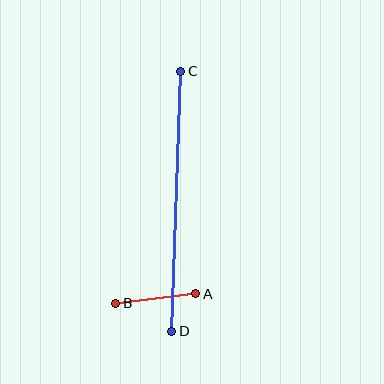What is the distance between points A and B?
The distance is approximately 81 pixels.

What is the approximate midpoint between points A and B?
The midpoint is at approximately (155, 298) pixels.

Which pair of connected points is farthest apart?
Points C and D are farthest apart.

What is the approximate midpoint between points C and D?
The midpoint is at approximately (176, 201) pixels.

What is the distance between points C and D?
The distance is approximately 260 pixels.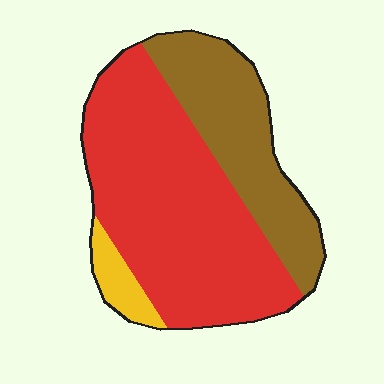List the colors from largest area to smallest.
From largest to smallest: red, brown, yellow.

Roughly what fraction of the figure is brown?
Brown covers about 30% of the figure.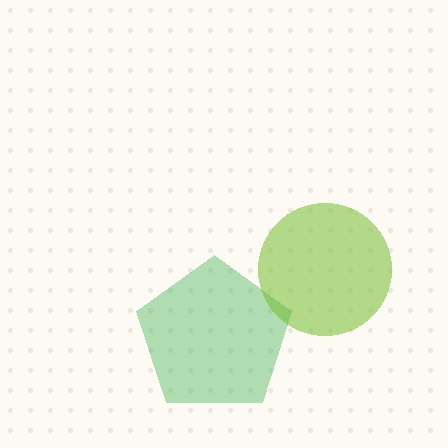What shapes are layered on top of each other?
The layered shapes are: a green pentagon, a lime circle.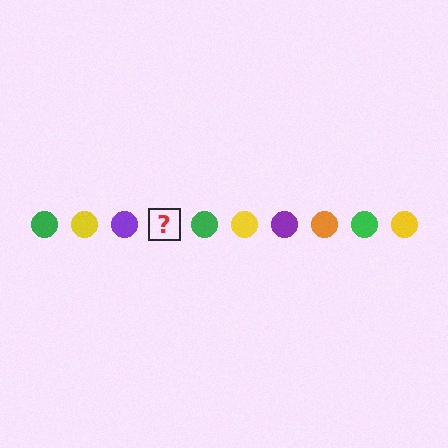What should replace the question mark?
The question mark should be replaced with an orange circle.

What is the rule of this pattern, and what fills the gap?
The rule is that the pattern cycles through green, yellow, purple, orange circles. The gap should be filled with an orange circle.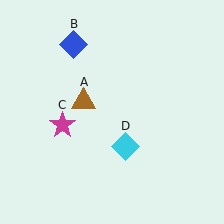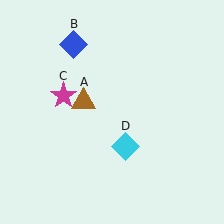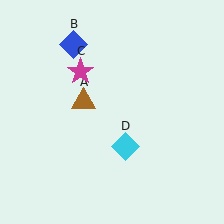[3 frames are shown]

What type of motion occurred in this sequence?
The magenta star (object C) rotated clockwise around the center of the scene.